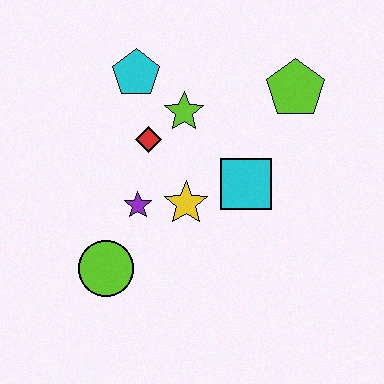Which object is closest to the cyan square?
The yellow star is closest to the cyan square.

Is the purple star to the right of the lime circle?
Yes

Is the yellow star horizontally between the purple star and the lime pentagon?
Yes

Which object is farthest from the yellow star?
The lime pentagon is farthest from the yellow star.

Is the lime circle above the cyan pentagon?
No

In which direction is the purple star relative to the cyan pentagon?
The purple star is below the cyan pentagon.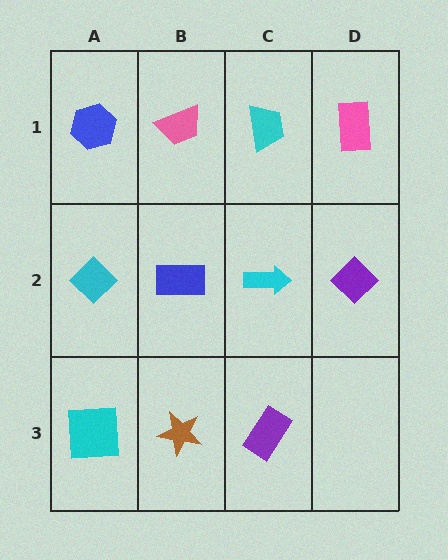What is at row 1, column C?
A cyan trapezoid.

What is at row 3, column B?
A brown star.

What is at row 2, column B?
A blue rectangle.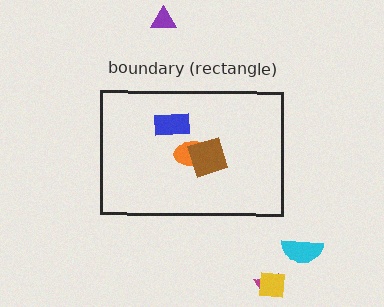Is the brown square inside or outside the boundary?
Inside.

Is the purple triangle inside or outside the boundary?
Outside.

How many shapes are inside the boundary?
3 inside, 4 outside.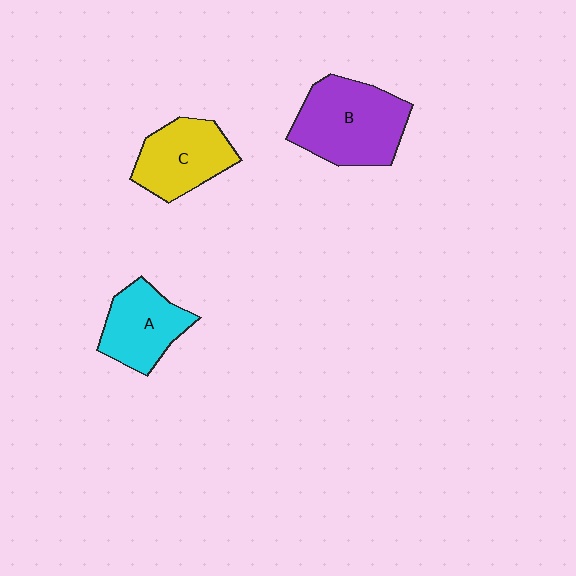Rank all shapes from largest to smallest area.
From largest to smallest: B (purple), C (yellow), A (cyan).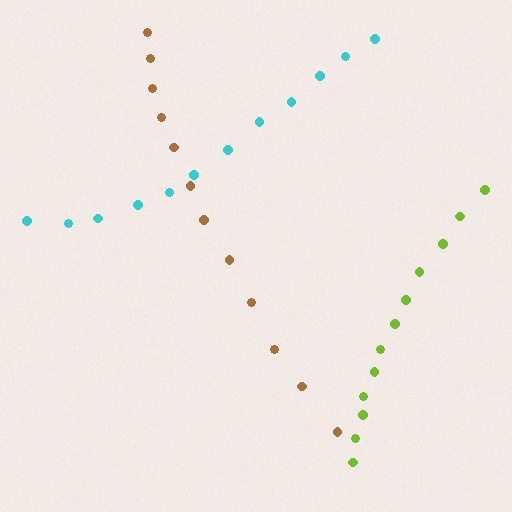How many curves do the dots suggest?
There are 3 distinct paths.